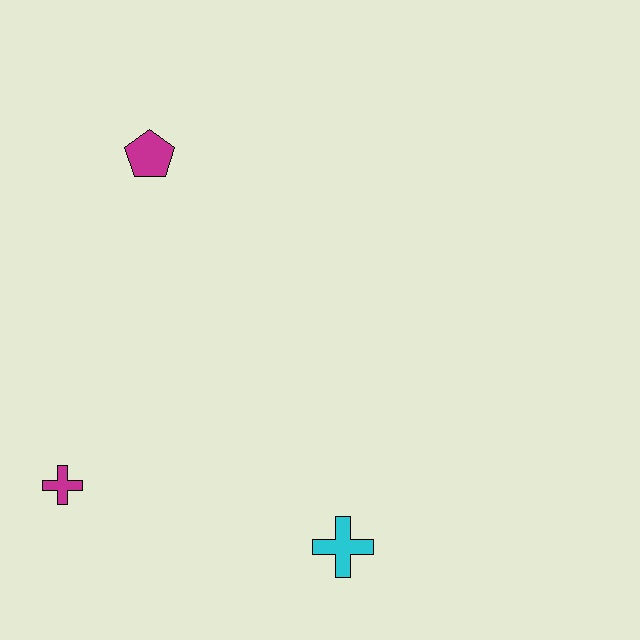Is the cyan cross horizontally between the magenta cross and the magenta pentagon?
No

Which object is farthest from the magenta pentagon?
The cyan cross is farthest from the magenta pentagon.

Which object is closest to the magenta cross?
The cyan cross is closest to the magenta cross.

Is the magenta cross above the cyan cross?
Yes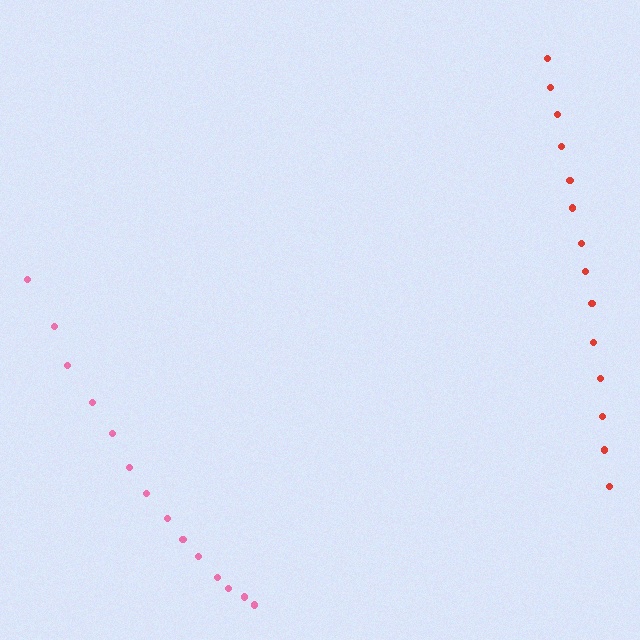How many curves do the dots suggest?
There are 2 distinct paths.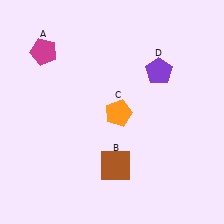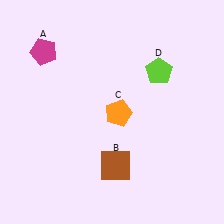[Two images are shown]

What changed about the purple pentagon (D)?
In Image 1, D is purple. In Image 2, it changed to lime.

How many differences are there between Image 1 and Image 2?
There is 1 difference between the two images.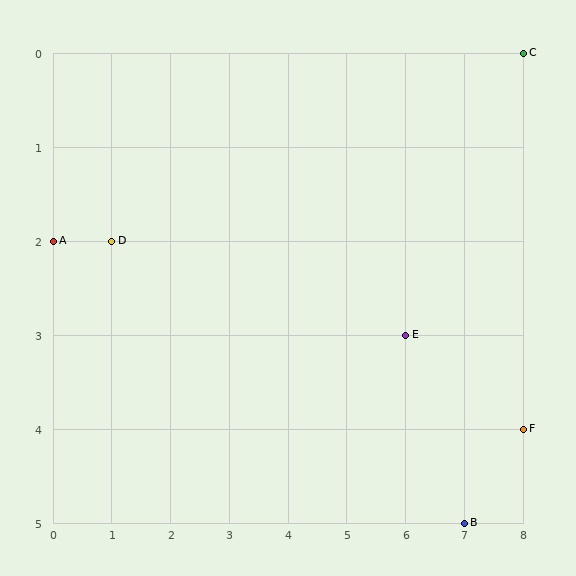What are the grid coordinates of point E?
Point E is at grid coordinates (6, 3).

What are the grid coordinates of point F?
Point F is at grid coordinates (8, 4).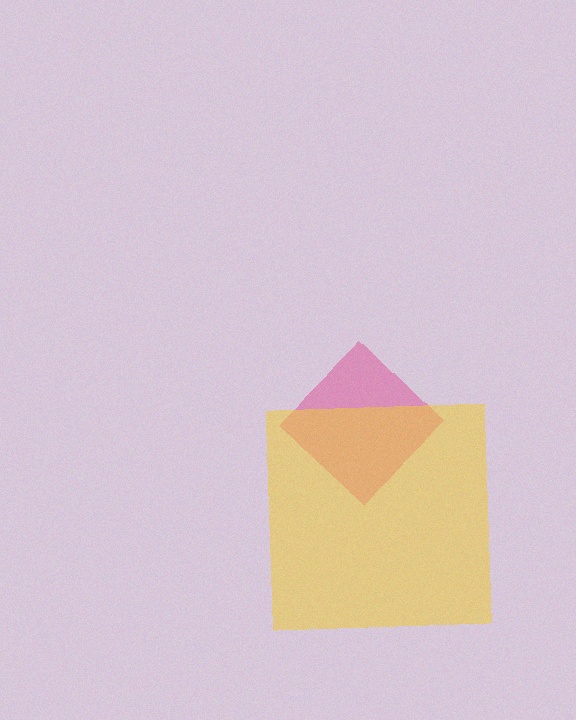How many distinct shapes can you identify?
There are 2 distinct shapes: a pink diamond, a yellow square.